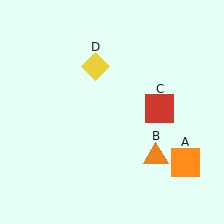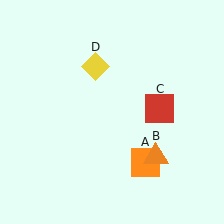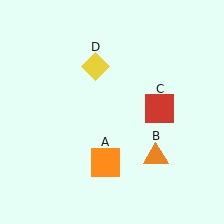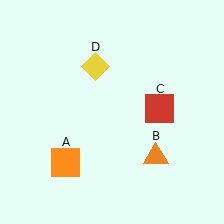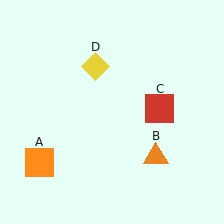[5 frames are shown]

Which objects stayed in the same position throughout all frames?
Orange triangle (object B) and red square (object C) and yellow diamond (object D) remained stationary.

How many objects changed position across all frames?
1 object changed position: orange square (object A).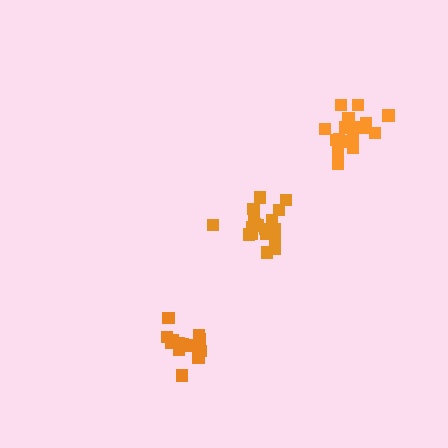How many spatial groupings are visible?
There are 3 spatial groupings.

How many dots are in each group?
Group 1: 19 dots, Group 2: 13 dots, Group 3: 18 dots (50 total).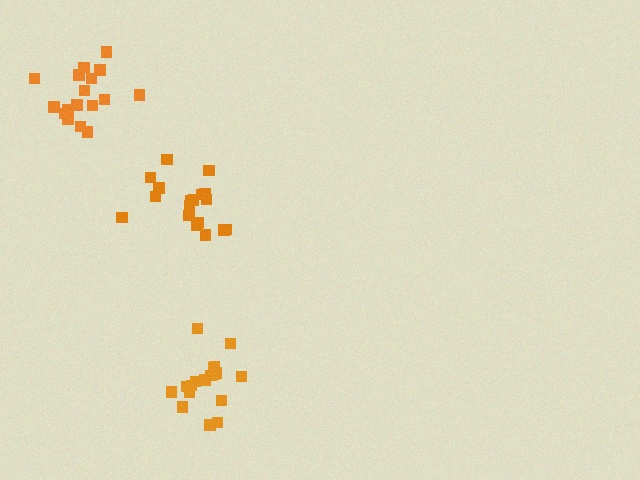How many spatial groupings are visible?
There are 3 spatial groupings.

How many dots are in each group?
Group 1: 17 dots, Group 2: 18 dots, Group 3: 18 dots (53 total).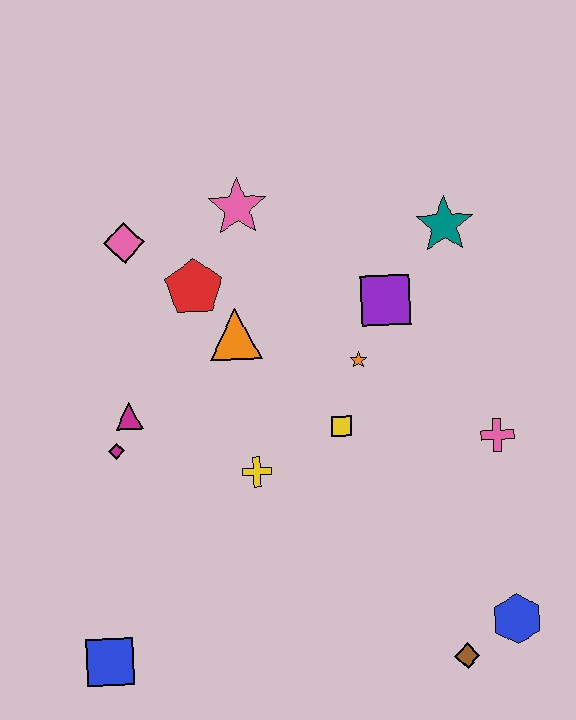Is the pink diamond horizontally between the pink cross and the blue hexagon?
No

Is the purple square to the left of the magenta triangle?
No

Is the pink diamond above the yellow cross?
Yes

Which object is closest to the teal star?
The purple square is closest to the teal star.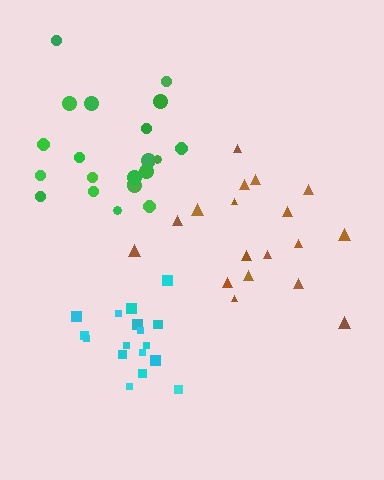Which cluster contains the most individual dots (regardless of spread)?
Green (21).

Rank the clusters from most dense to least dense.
cyan, green, brown.